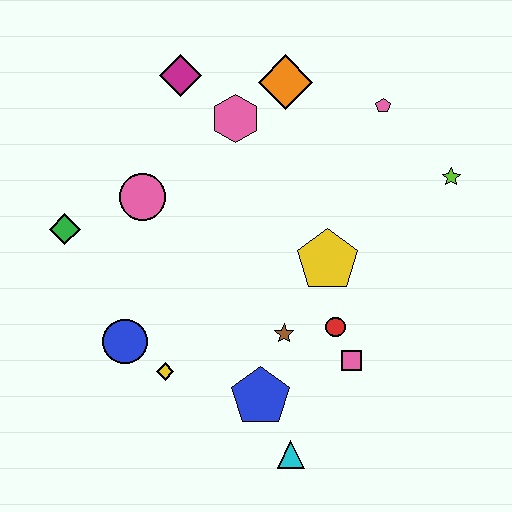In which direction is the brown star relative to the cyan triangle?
The brown star is above the cyan triangle.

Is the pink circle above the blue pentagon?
Yes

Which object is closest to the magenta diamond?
The pink hexagon is closest to the magenta diamond.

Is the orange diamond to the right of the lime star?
No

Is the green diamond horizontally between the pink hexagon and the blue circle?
No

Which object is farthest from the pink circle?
The lime star is farthest from the pink circle.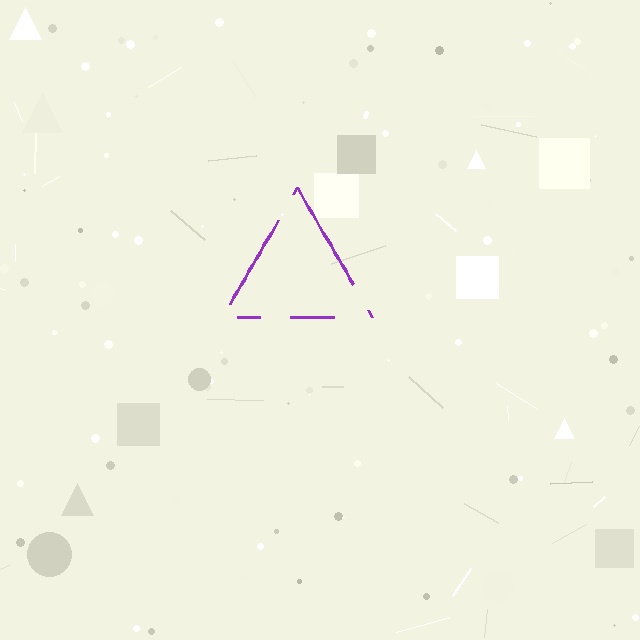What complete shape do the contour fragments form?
The contour fragments form a triangle.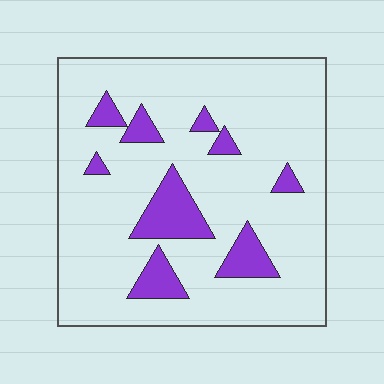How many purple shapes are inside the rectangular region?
9.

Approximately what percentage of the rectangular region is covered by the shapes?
Approximately 15%.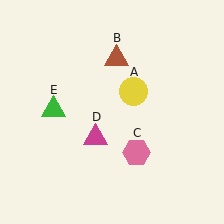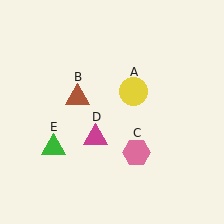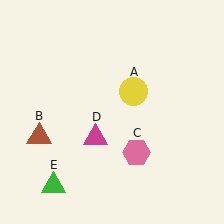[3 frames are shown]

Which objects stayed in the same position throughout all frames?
Yellow circle (object A) and pink hexagon (object C) and magenta triangle (object D) remained stationary.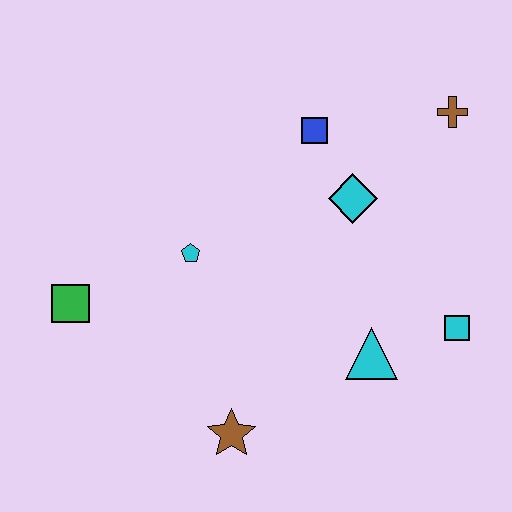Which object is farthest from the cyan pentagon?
The brown cross is farthest from the cyan pentagon.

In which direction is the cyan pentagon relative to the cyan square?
The cyan pentagon is to the left of the cyan square.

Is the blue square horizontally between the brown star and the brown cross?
Yes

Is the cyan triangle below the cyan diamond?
Yes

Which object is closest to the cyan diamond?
The blue square is closest to the cyan diamond.